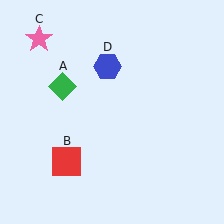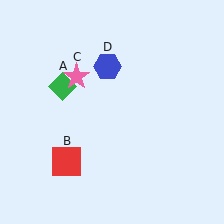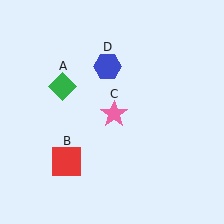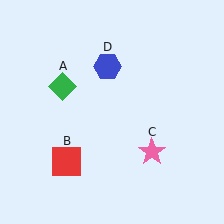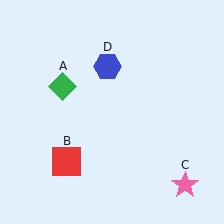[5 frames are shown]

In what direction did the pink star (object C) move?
The pink star (object C) moved down and to the right.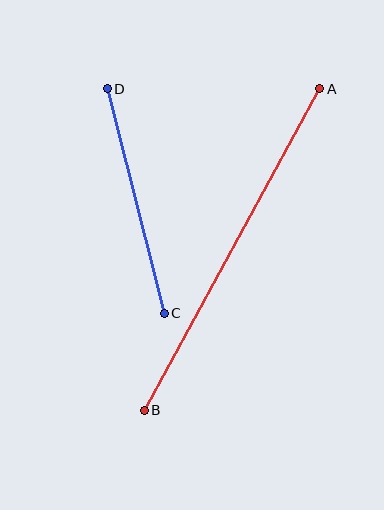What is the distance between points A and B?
The distance is approximately 367 pixels.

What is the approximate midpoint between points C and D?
The midpoint is at approximately (136, 201) pixels.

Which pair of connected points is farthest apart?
Points A and B are farthest apart.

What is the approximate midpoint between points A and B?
The midpoint is at approximately (232, 250) pixels.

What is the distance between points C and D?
The distance is approximately 231 pixels.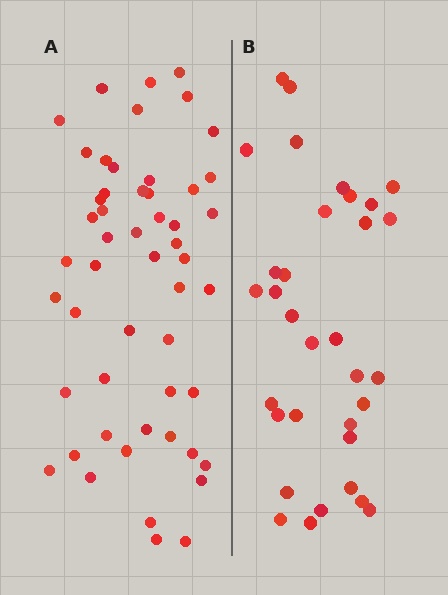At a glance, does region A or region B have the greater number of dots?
Region A (the left region) has more dots.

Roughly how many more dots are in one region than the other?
Region A has approximately 20 more dots than region B.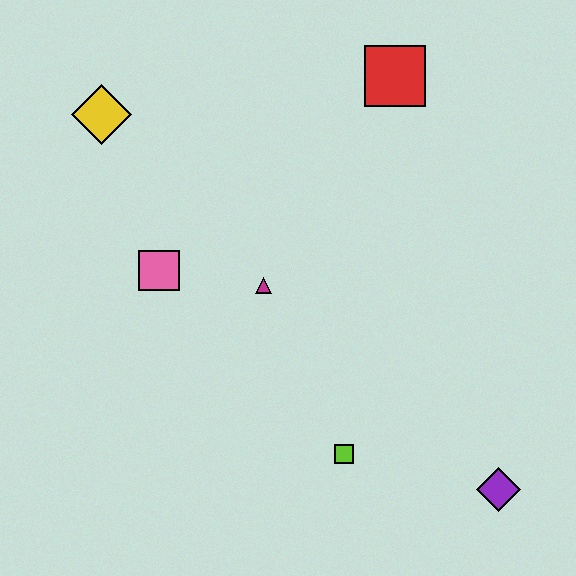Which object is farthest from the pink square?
The purple diamond is farthest from the pink square.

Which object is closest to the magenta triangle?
The pink square is closest to the magenta triangle.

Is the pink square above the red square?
No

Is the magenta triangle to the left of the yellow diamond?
No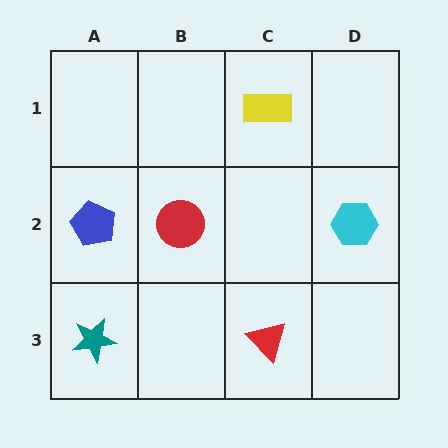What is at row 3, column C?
A red triangle.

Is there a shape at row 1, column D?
No, that cell is empty.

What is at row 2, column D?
A cyan hexagon.